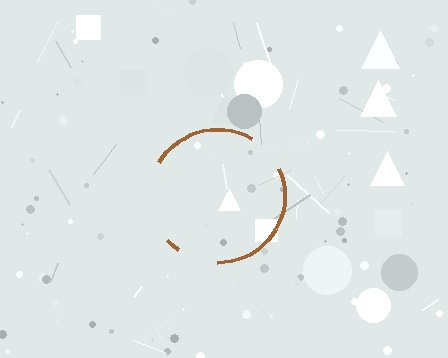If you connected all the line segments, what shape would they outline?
They would outline a circle.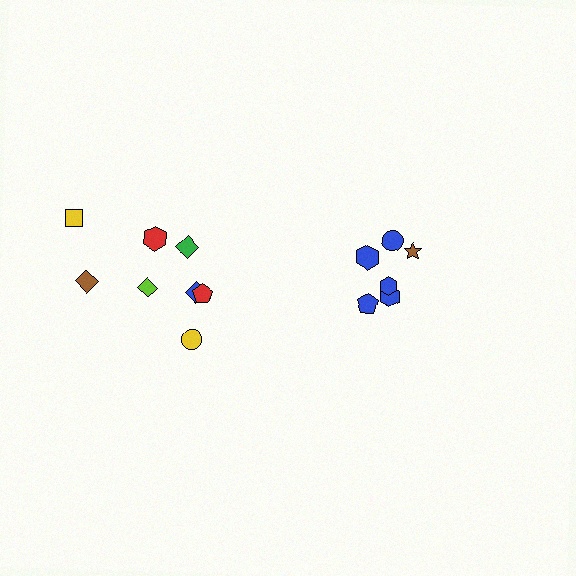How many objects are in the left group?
There are 8 objects.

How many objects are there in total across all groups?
There are 14 objects.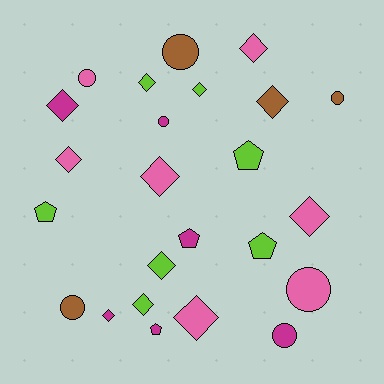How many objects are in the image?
There are 24 objects.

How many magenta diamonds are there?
There are 2 magenta diamonds.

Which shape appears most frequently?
Diamond, with 12 objects.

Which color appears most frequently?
Lime, with 7 objects.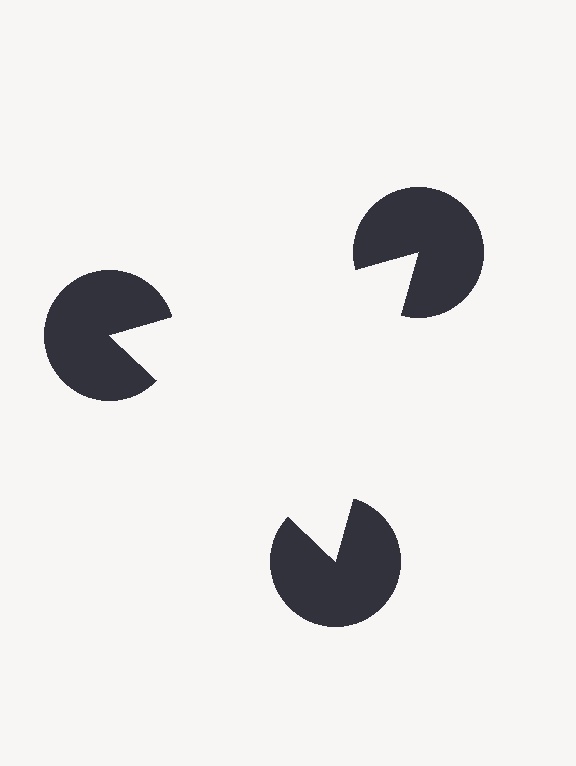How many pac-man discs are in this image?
There are 3 — one at each vertex of the illusory triangle.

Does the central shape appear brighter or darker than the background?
It typically appears slightly brighter than the background, even though no actual brightness change is drawn.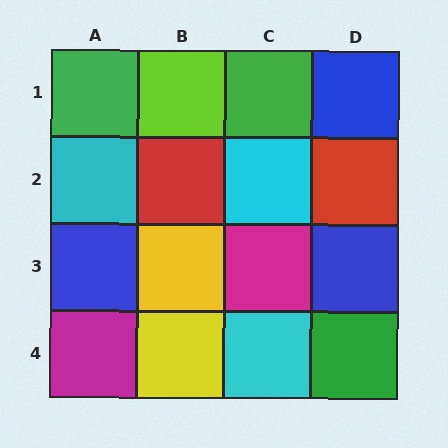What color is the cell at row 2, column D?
Red.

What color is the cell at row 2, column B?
Red.